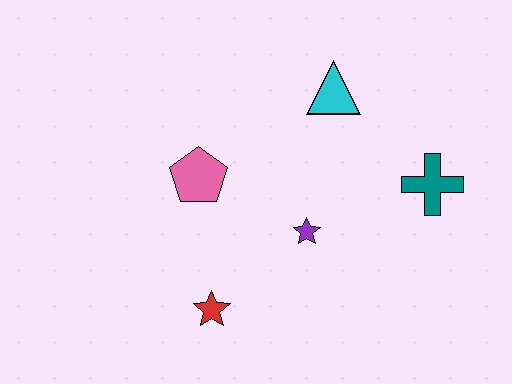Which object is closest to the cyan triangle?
The teal cross is closest to the cyan triangle.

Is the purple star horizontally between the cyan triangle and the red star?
Yes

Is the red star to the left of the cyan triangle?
Yes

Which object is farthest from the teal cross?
The red star is farthest from the teal cross.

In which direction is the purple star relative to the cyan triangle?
The purple star is below the cyan triangle.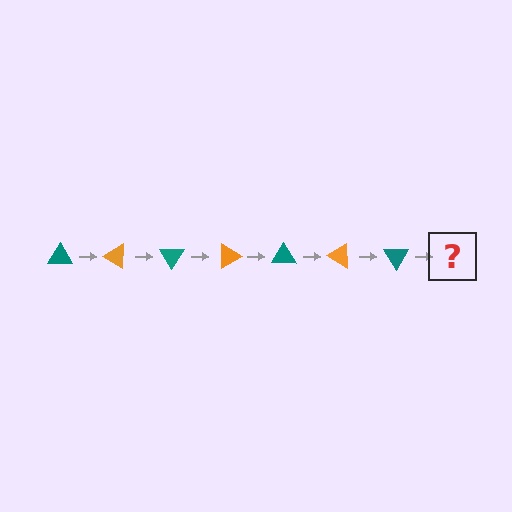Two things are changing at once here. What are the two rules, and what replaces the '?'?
The two rules are that it rotates 30 degrees each step and the color cycles through teal and orange. The '?' should be an orange triangle, rotated 210 degrees from the start.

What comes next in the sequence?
The next element should be an orange triangle, rotated 210 degrees from the start.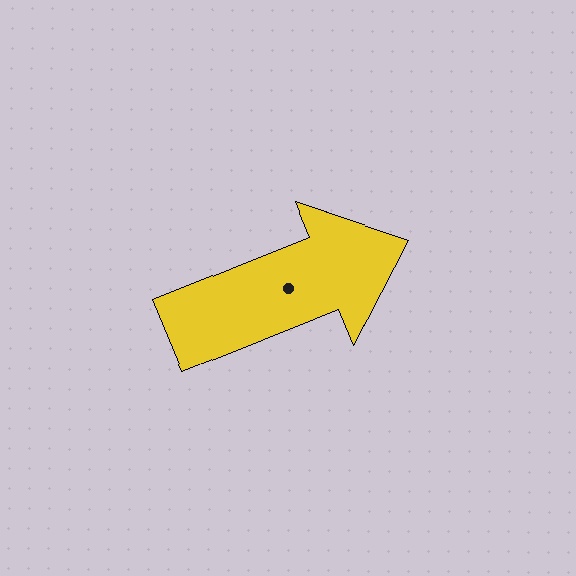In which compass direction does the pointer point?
East.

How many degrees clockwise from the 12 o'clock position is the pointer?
Approximately 68 degrees.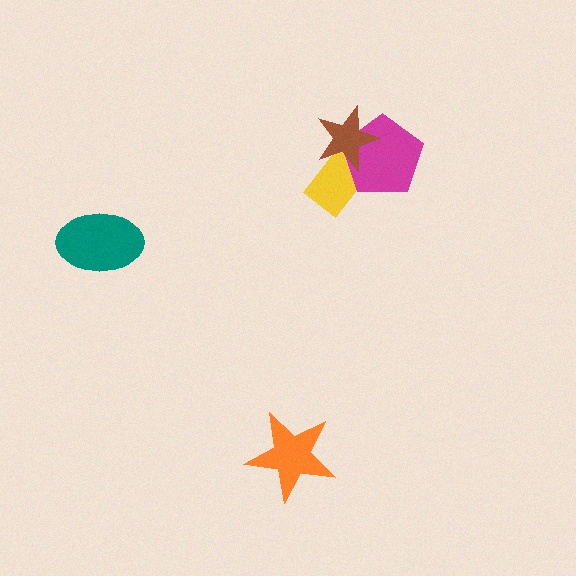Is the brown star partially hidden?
No, no other shape covers it.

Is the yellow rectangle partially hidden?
Yes, it is partially covered by another shape.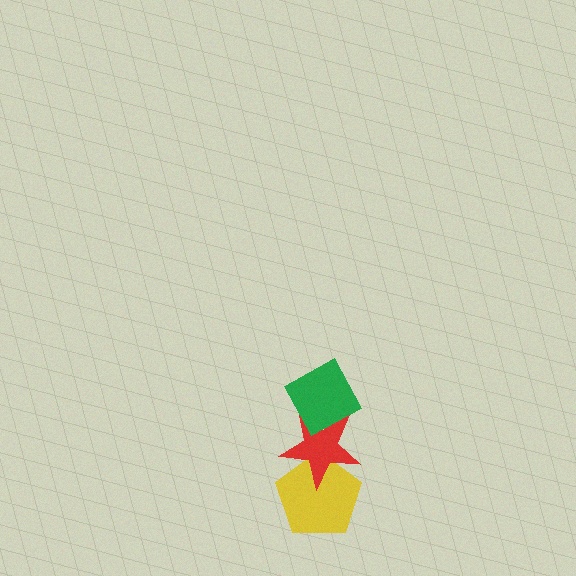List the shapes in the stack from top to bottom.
From top to bottom: the green diamond, the red star, the yellow pentagon.